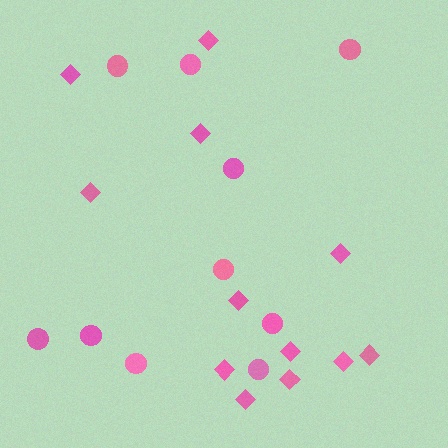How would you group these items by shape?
There are 2 groups: one group of diamonds (12) and one group of circles (10).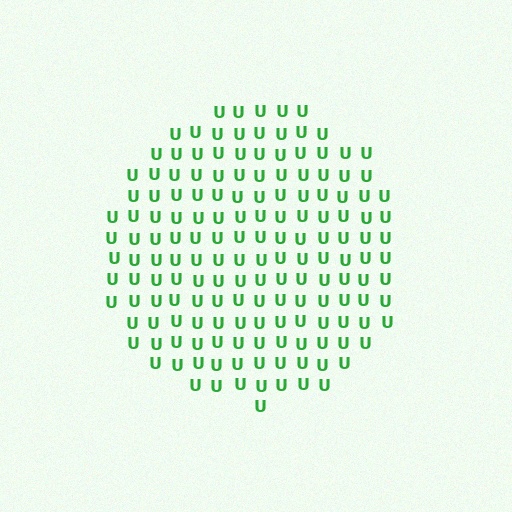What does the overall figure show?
The overall figure shows a circle.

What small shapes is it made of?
It is made of small letter U's.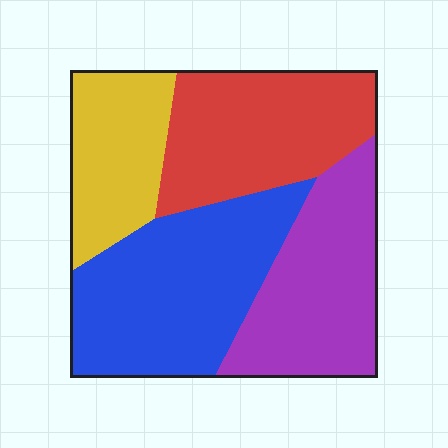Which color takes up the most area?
Blue, at roughly 30%.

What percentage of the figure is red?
Red covers 26% of the figure.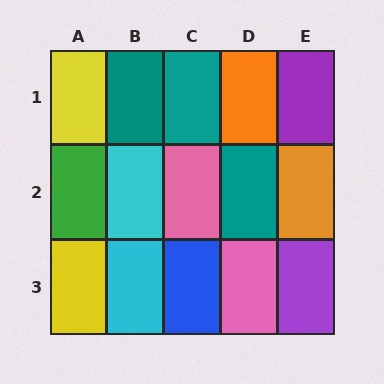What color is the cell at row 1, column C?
Teal.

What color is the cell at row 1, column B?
Teal.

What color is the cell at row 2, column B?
Cyan.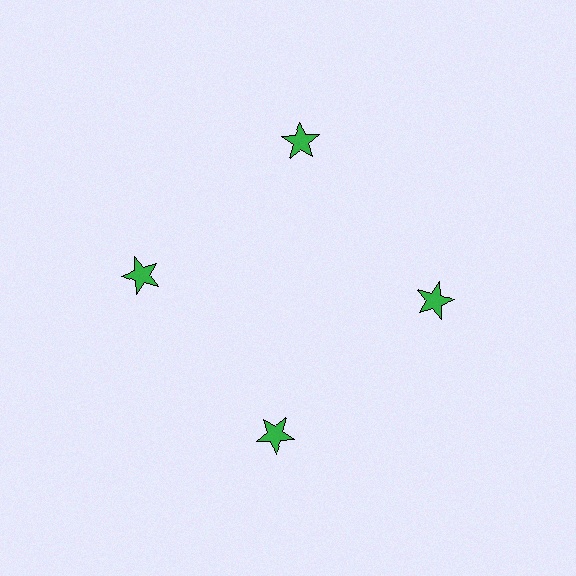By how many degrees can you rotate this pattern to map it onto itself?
The pattern maps onto itself every 90 degrees of rotation.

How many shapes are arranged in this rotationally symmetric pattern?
There are 4 shapes, arranged in 4 groups of 1.